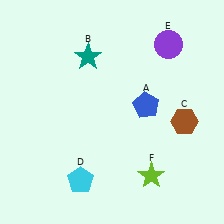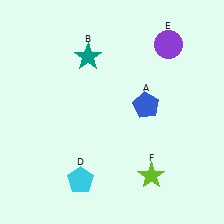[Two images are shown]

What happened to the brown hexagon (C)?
The brown hexagon (C) was removed in Image 2. It was in the bottom-right area of Image 1.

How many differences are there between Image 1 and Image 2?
There is 1 difference between the two images.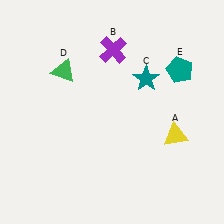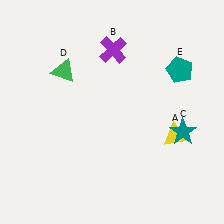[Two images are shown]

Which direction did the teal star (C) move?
The teal star (C) moved down.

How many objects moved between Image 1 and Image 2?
1 object moved between the two images.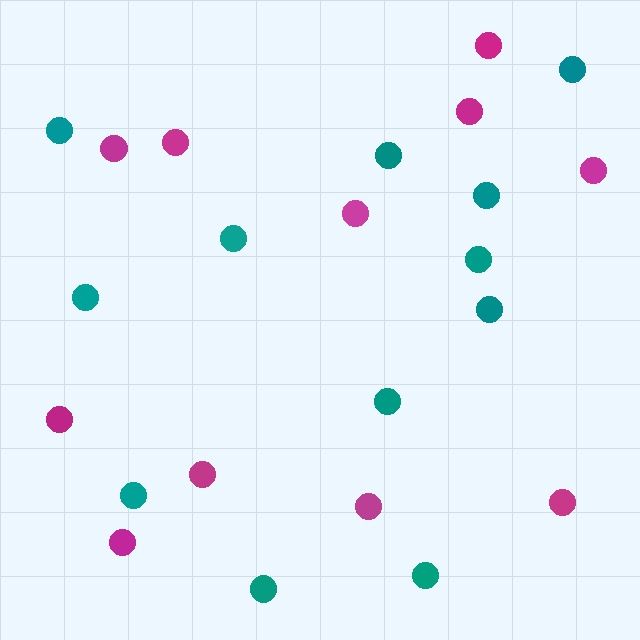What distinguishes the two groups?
There are 2 groups: one group of teal circles (12) and one group of magenta circles (11).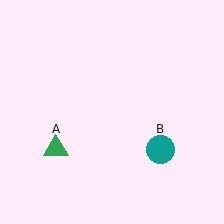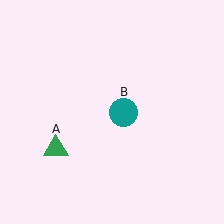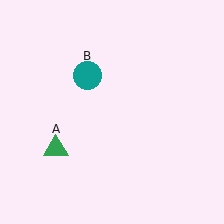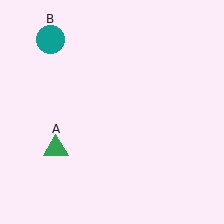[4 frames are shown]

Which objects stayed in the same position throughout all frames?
Green triangle (object A) remained stationary.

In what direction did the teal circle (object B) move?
The teal circle (object B) moved up and to the left.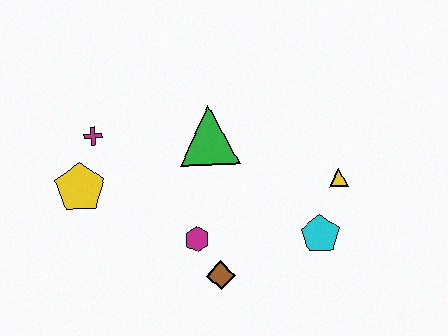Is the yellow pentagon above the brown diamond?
Yes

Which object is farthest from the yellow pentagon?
The yellow triangle is farthest from the yellow pentagon.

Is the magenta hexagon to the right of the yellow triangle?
No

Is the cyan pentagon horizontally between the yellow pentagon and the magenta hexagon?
No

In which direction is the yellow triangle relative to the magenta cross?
The yellow triangle is to the right of the magenta cross.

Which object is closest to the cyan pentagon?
The yellow triangle is closest to the cyan pentagon.